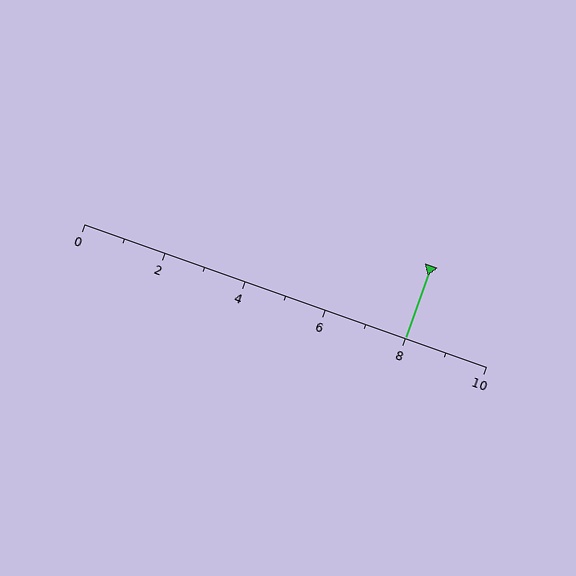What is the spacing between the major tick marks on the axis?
The major ticks are spaced 2 apart.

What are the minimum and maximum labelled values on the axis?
The axis runs from 0 to 10.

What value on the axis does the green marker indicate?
The marker indicates approximately 8.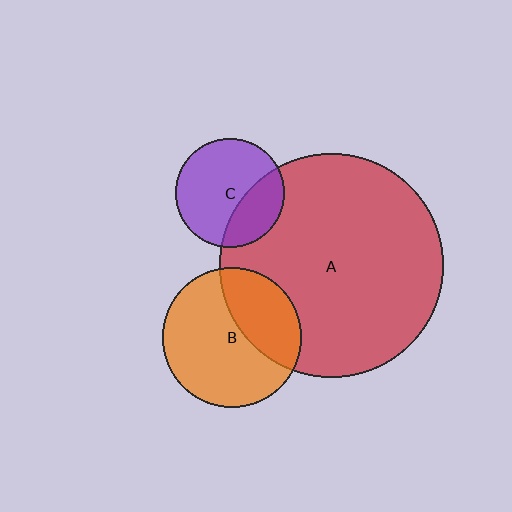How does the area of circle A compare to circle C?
Approximately 4.2 times.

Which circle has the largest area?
Circle A (red).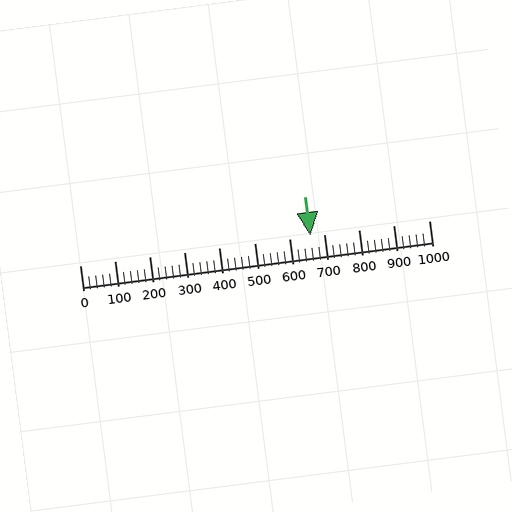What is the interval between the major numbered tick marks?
The major tick marks are spaced 100 units apart.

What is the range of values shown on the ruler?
The ruler shows values from 0 to 1000.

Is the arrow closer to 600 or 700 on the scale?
The arrow is closer to 700.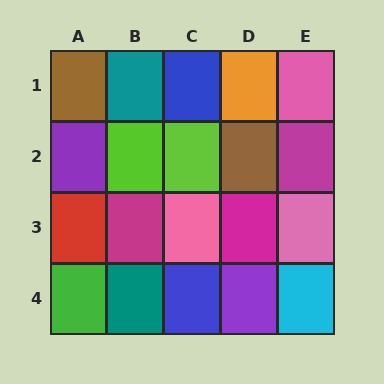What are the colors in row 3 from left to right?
Red, magenta, pink, magenta, pink.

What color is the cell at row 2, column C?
Lime.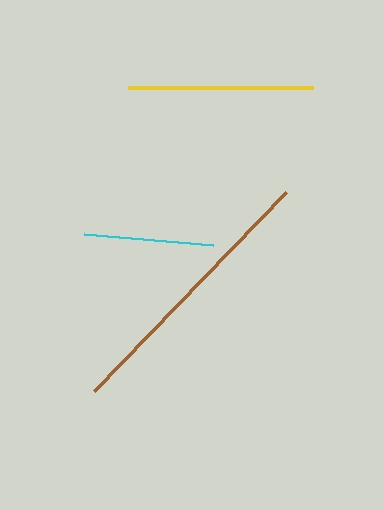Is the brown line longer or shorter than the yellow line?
The brown line is longer than the yellow line.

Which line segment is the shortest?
The cyan line is the shortest at approximately 130 pixels.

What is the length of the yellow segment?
The yellow segment is approximately 186 pixels long.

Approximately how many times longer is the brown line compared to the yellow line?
The brown line is approximately 1.5 times the length of the yellow line.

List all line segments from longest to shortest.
From longest to shortest: brown, yellow, cyan.